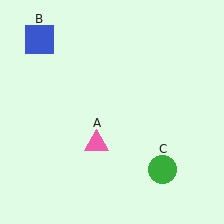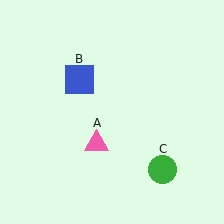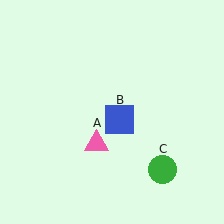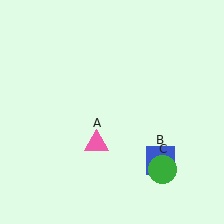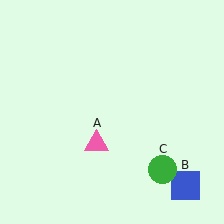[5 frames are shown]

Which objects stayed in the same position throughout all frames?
Pink triangle (object A) and green circle (object C) remained stationary.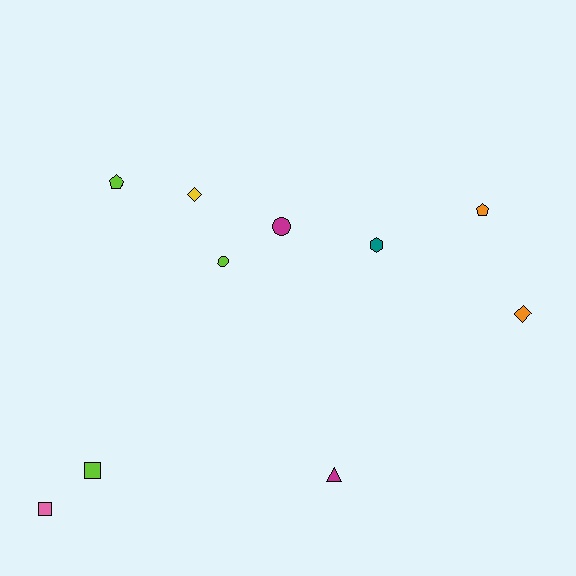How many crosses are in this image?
There are no crosses.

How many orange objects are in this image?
There are 2 orange objects.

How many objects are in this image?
There are 10 objects.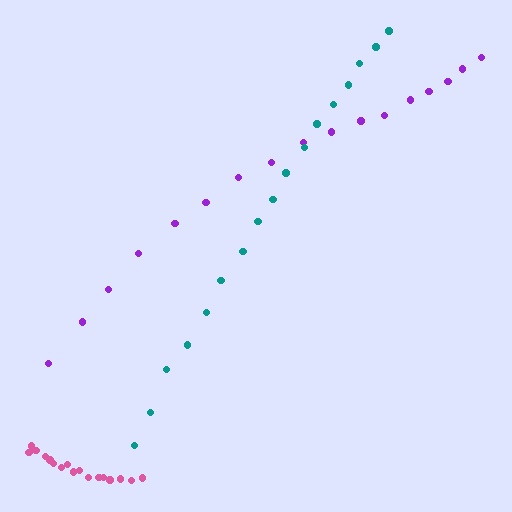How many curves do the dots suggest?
There are 3 distinct paths.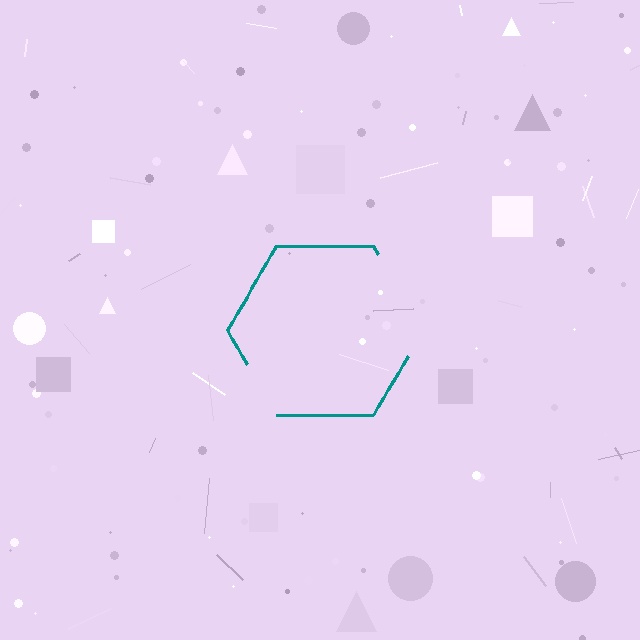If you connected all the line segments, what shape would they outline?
They would outline a hexagon.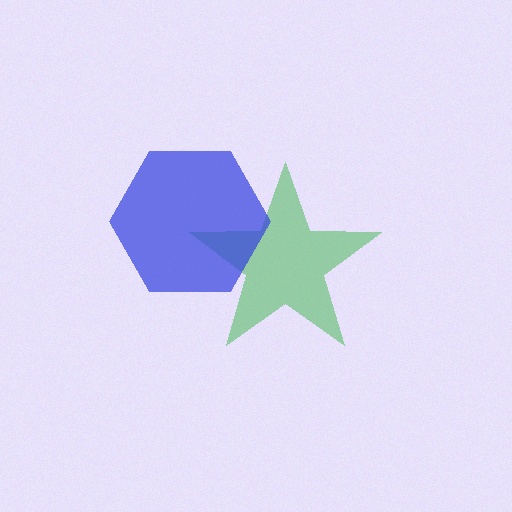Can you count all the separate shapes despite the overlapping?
Yes, there are 2 separate shapes.